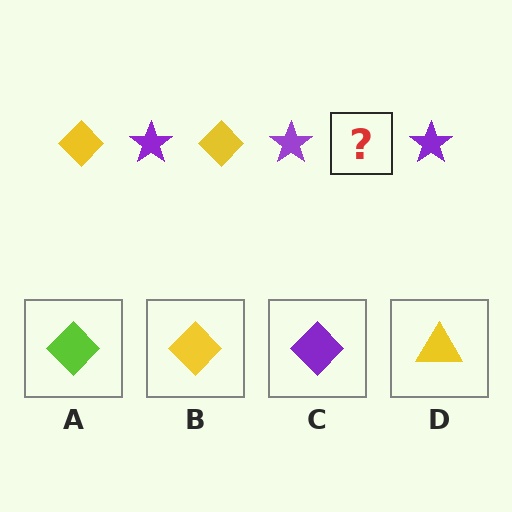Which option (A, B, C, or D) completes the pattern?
B.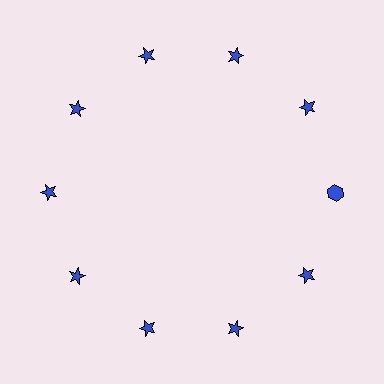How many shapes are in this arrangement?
There are 10 shapes arranged in a ring pattern.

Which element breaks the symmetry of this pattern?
The blue hexagon at roughly the 3 o'clock position breaks the symmetry. All other shapes are blue stars.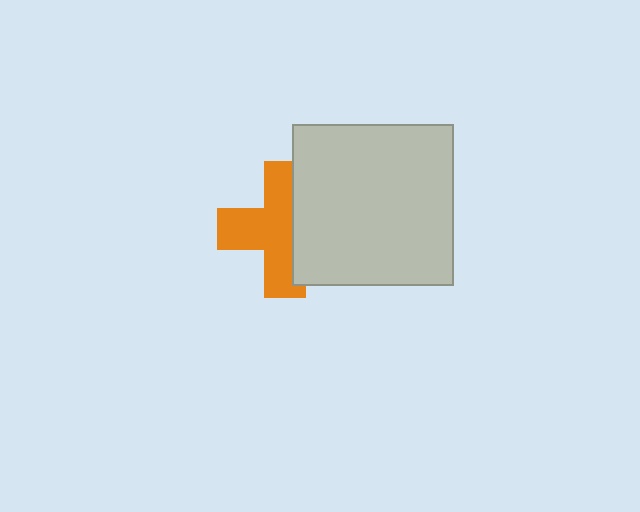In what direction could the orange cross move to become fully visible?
The orange cross could move left. That would shift it out from behind the light gray square entirely.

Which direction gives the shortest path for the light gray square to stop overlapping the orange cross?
Moving right gives the shortest separation.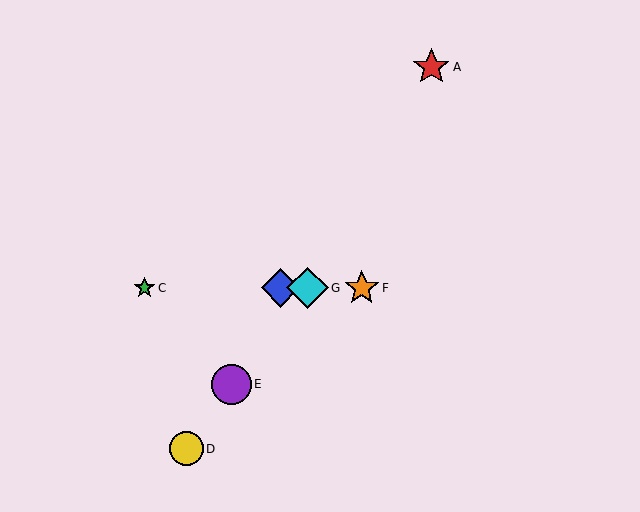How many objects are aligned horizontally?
4 objects (B, C, F, G) are aligned horizontally.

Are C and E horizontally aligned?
No, C is at y≈288 and E is at y≈384.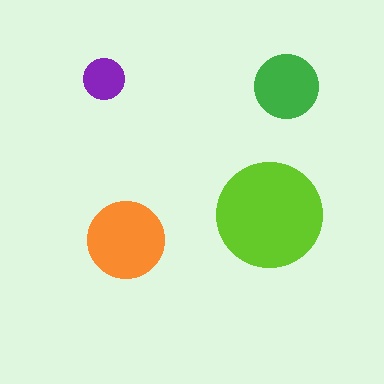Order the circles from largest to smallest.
the lime one, the orange one, the green one, the purple one.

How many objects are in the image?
There are 4 objects in the image.